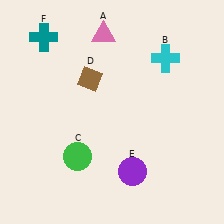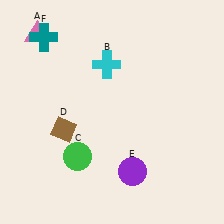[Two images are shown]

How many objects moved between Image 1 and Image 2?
3 objects moved between the two images.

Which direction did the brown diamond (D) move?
The brown diamond (D) moved down.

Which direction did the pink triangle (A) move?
The pink triangle (A) moved left.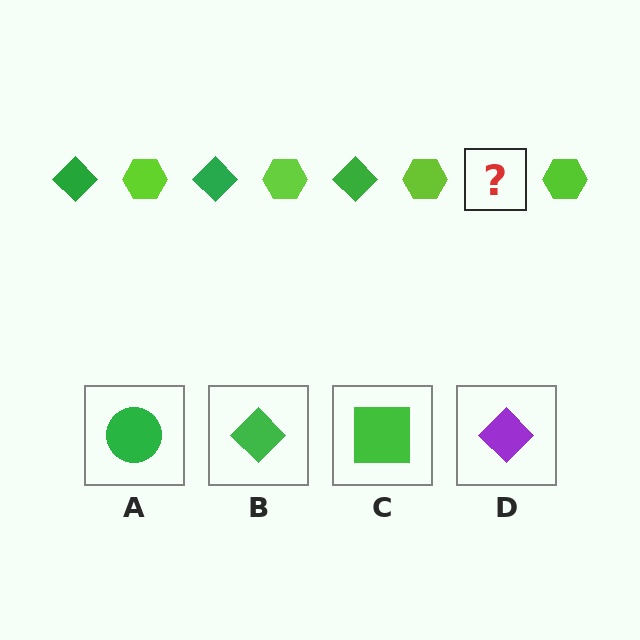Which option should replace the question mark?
Option B.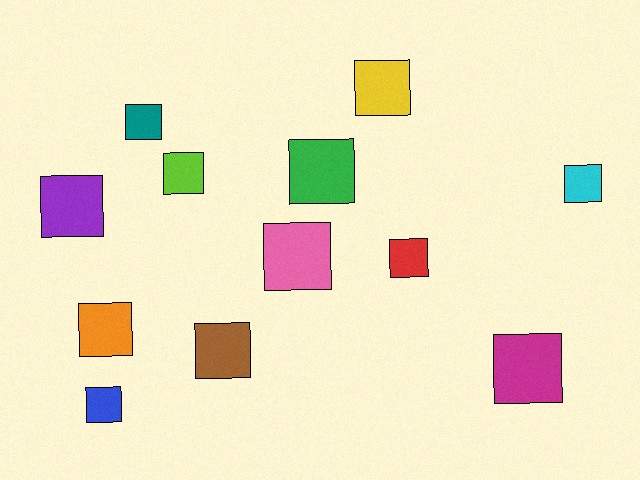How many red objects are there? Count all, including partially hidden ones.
There is 1 red object.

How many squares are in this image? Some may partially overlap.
There are 12 squares.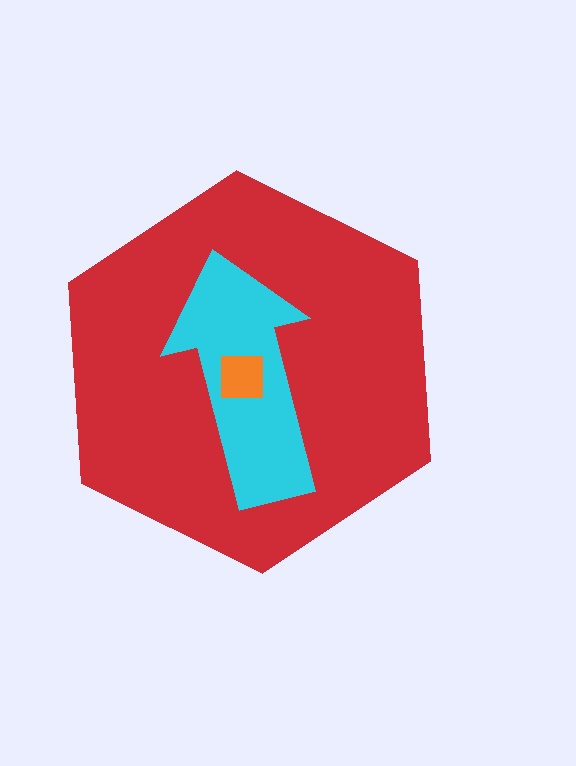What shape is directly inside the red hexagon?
The cyan arrow.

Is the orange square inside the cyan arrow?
Yes.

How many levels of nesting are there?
3.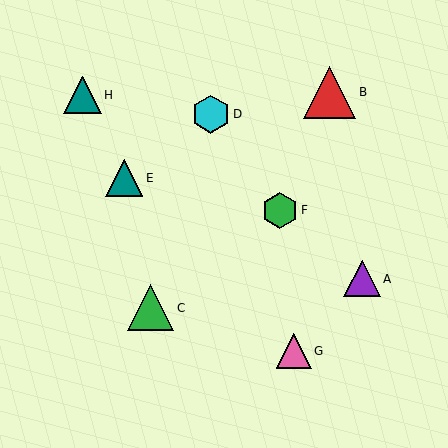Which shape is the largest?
The red triangle (labeled B) is the largest.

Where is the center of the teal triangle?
The center of the teal triangle is at (83, 95).